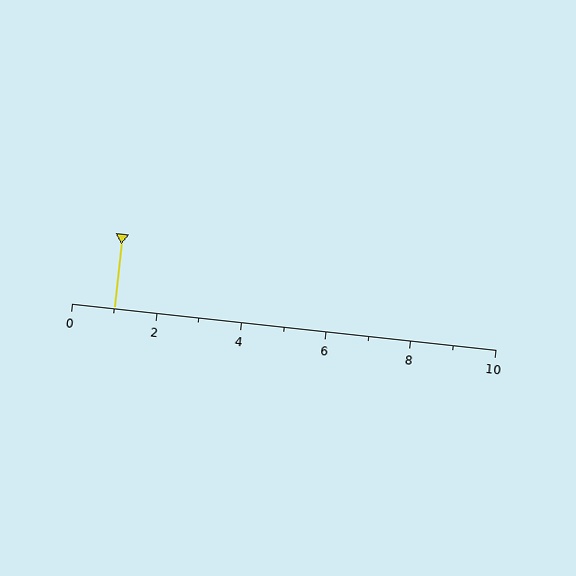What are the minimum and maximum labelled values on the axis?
The axis runs from 0 to 10.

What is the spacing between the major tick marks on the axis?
The major ticks are spaced 2 apart.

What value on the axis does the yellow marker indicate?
The marker indicates approximately 1.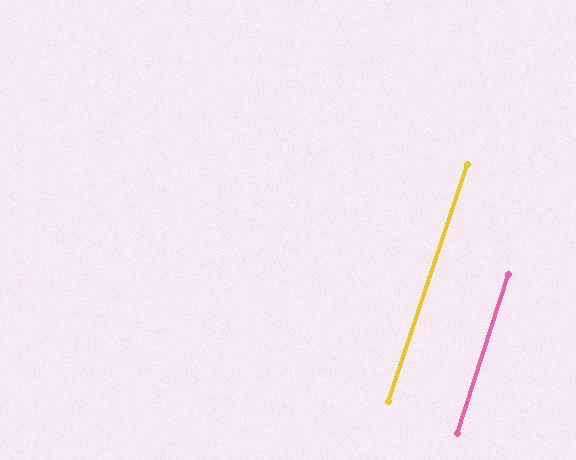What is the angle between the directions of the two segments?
Approximately 1 degree.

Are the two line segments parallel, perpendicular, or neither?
Parallel — their directions differ by only 0.6°.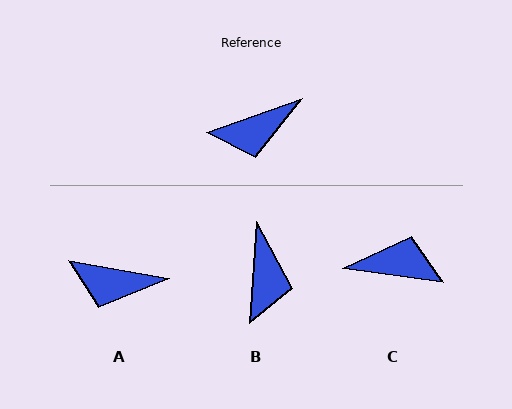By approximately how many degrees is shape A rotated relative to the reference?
Approximately 29 degrees clockwise.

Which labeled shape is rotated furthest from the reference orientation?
C, about 153 degrees away.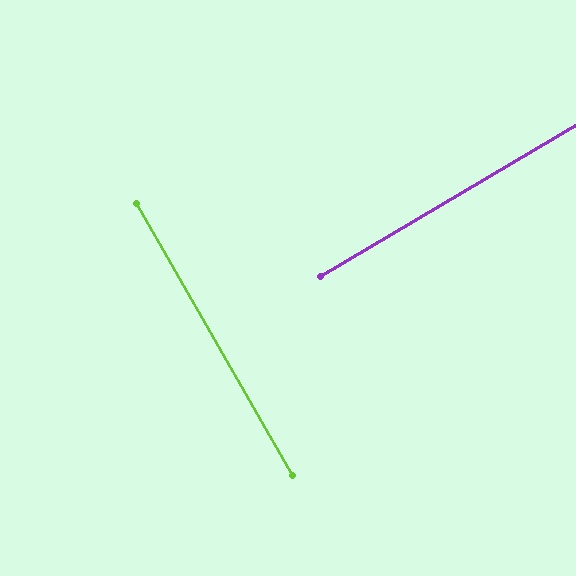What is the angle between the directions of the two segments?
Approximately 89 degrees.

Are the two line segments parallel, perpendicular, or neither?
Perpendicular — they meet at approximately 89°.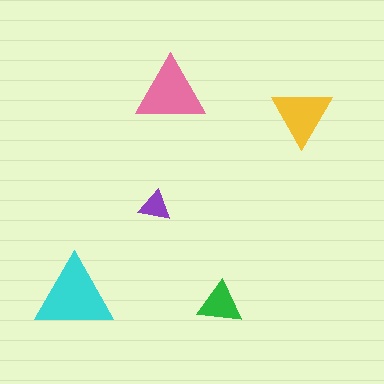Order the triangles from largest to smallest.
the cyan one, the pink one, the yellow one, the green one, the purple one.